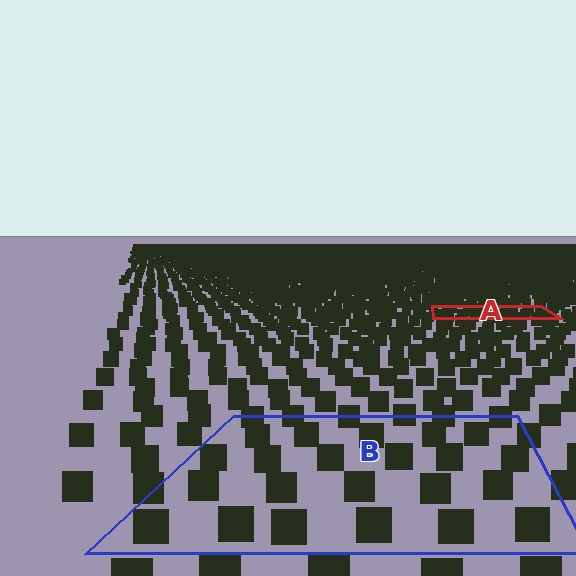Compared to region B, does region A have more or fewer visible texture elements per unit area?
Region A has more texture elements per unit area — they are packed more densely because it is farther away.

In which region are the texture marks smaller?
The texture marks are smaller in region A, because it is farther away.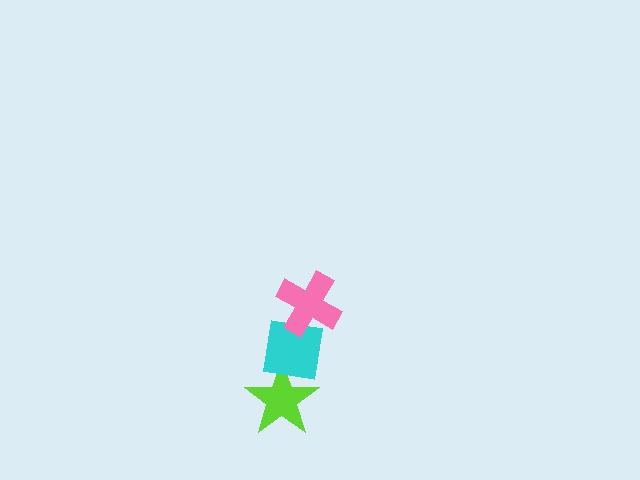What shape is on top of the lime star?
The cyan square is on top of the lime star.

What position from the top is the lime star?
The lime star is 3rd from the top.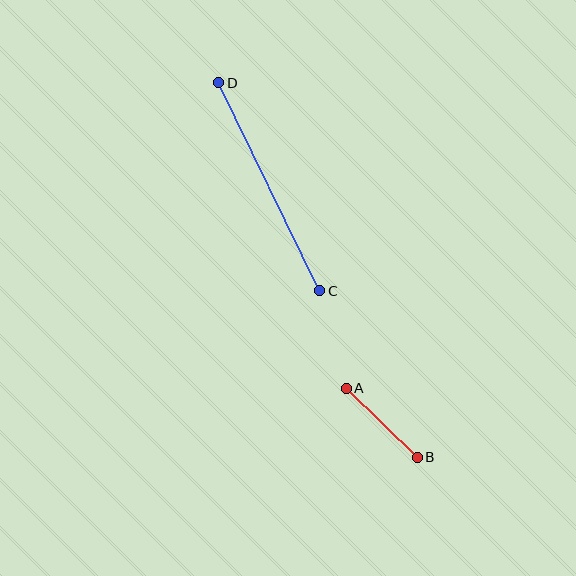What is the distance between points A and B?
The distance is approximately 99 pixels.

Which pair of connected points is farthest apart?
Points C and D are farthest apart.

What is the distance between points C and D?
The distance is approximately 231 pixels.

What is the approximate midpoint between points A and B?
The midpoint is at approximately (382, 423) pixels.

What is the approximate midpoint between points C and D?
The midpoint is at approximately (269, 187) pixels.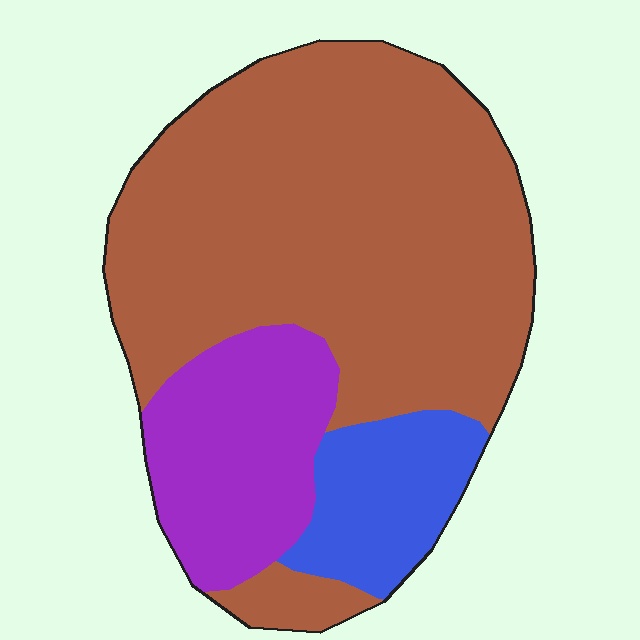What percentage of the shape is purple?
Purple takes up less than a quarter of the shape.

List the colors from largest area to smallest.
From largest to smallest: brown, purple, blue.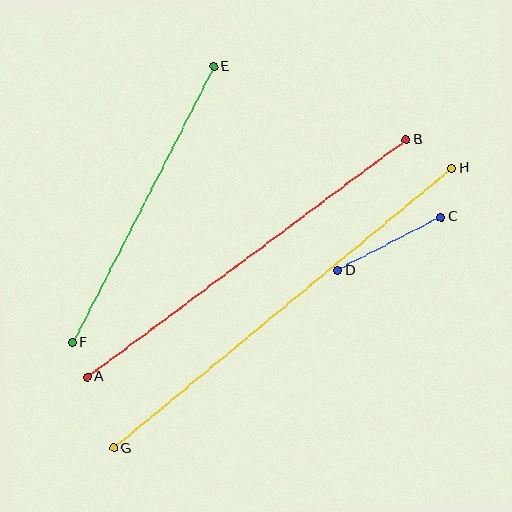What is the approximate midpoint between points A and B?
The midpoint is at approximately (247, 258) pixels.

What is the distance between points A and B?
The distance is approximately 398 pixels.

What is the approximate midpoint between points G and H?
The midpoint is at approximately (283, 308) pixels.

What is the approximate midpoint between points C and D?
The midpoint is at approximately (389, 244) pixels.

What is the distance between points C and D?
The distance is approximately 117 pixels.